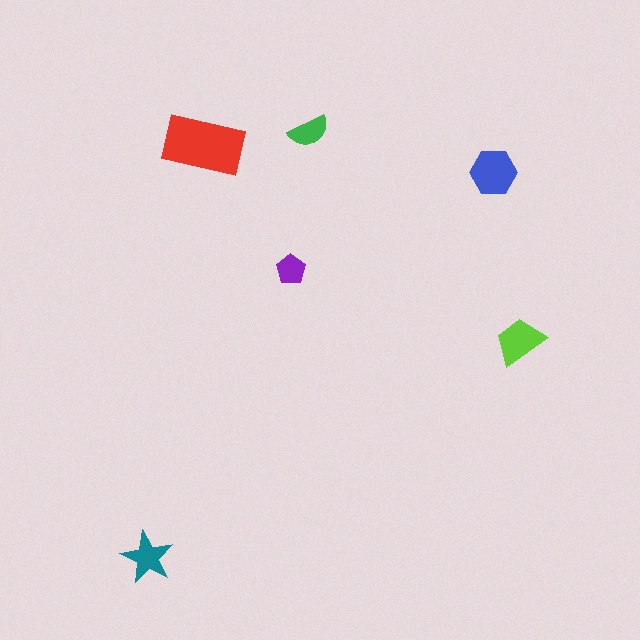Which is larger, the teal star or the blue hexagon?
The blue hexagon.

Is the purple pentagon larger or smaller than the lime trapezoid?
Smaller.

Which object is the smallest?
The purple pentagon.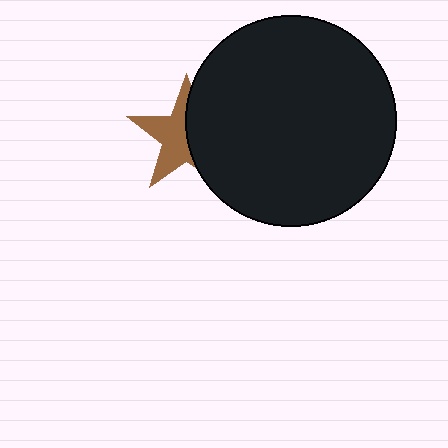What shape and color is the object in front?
The object in front is a black circle.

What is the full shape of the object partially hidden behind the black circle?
The partially hidden object is a brown star.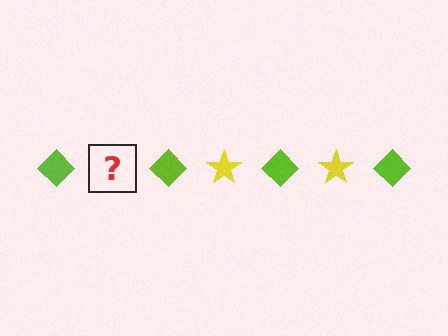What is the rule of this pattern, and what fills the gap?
The rule is that the pattern alternates between lime diamond and yellow star. The gap should be filled with a yellow star.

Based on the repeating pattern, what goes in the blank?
The blank should be a yellow star.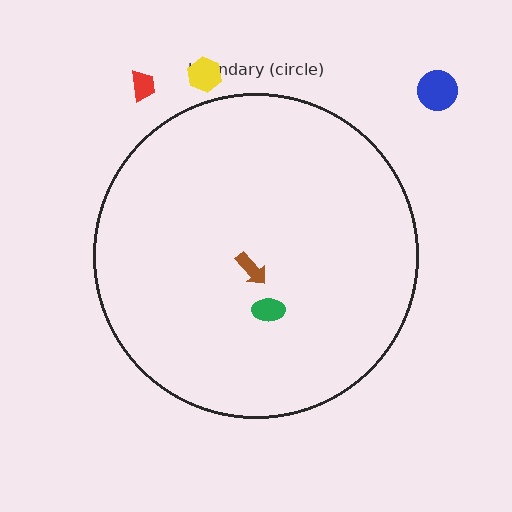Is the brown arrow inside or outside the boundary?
Inside.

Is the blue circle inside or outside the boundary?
Outside.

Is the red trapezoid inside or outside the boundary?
Outside.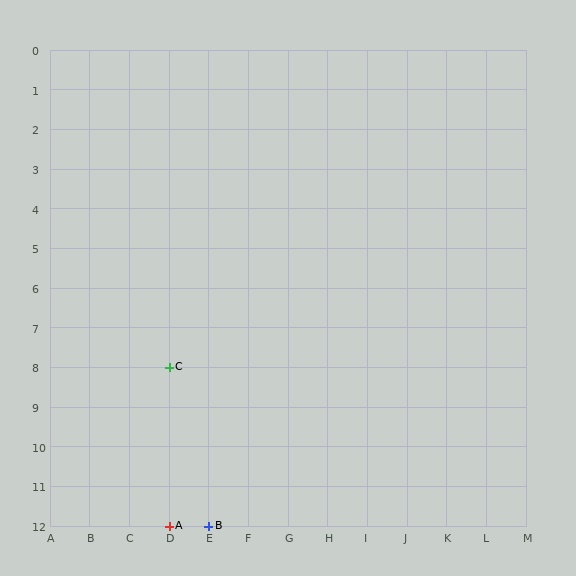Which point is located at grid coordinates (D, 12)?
Point A is at (D, 12).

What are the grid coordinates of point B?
Point B is at grid coordinates (E, 12).